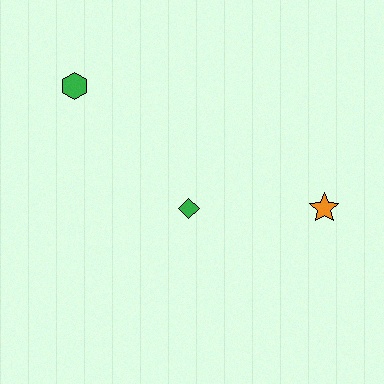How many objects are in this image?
There are 3 objects.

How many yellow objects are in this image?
There are no yellow objects.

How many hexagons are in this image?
There is 1 hexagon.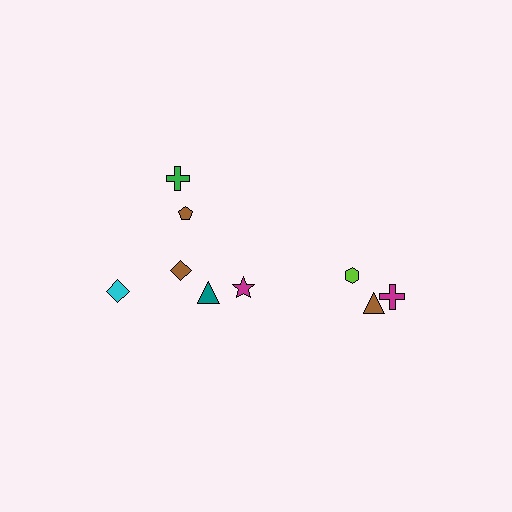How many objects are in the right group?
There are 3 objects.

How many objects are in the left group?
There are 6 objects.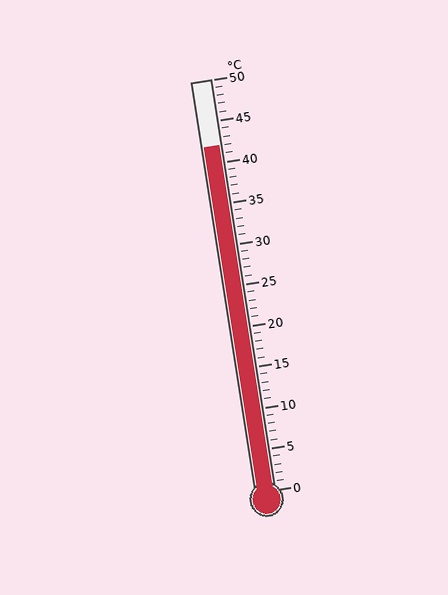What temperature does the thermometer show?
The thermometer shows approximately 42°C.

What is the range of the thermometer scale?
The thermometer scale ranges from 0°C to 50°C.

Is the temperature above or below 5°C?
The temperature is above 5°C.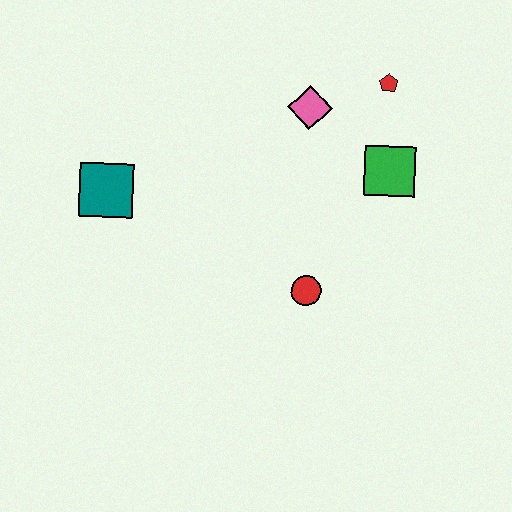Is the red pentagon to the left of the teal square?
No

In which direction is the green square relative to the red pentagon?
The green square is below the red pentagon.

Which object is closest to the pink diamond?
The red pentagon is closest to the pink diamond.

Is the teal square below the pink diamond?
Yes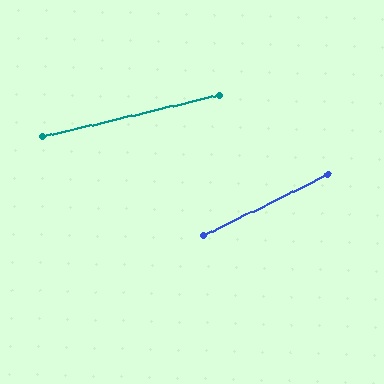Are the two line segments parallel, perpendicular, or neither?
Neither parallel nor perpendicular — they differ by about 13°.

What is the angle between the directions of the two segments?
Approximately 13 degrees.